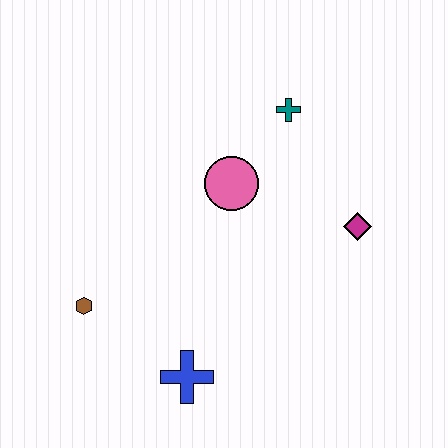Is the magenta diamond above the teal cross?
No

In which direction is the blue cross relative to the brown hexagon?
The blue cross is to the right of the brown hexagon.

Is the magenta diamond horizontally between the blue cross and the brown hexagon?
No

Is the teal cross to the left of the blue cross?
No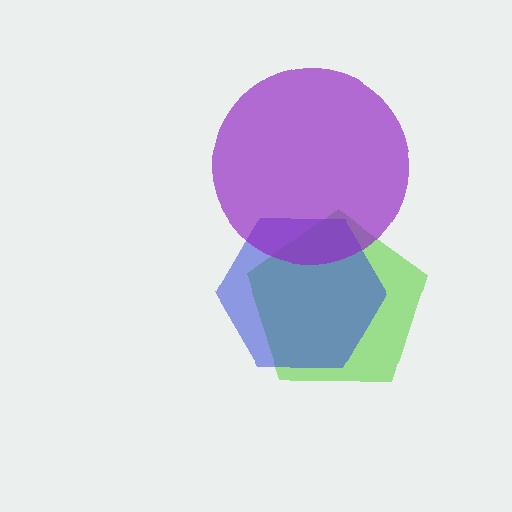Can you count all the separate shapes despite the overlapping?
Yes, there are 3 separate shapes.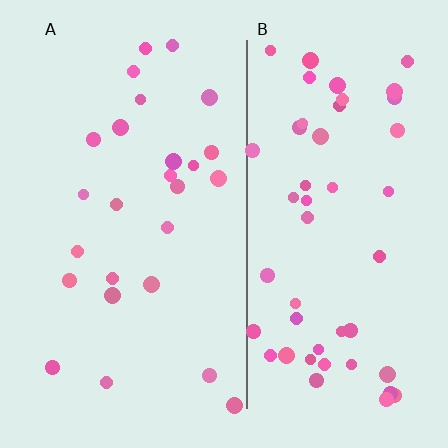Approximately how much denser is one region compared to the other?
Approximately 2.0× — region B over region A.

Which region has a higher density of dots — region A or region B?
B (the right).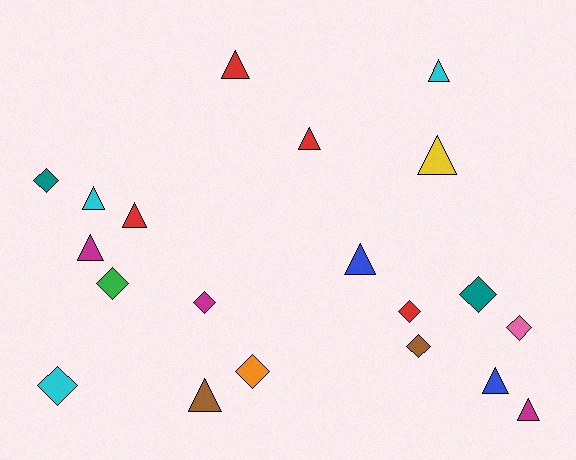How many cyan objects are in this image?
There are 3 cyan objects.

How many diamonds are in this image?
There are 9 diamonds.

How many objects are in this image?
There are 20 objects.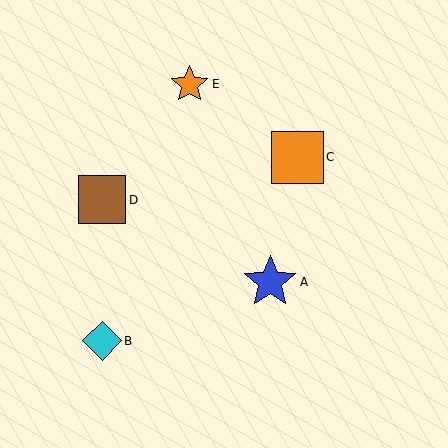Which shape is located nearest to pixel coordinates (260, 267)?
The blue star (labeled A) at (270, 282) is nearest to that location.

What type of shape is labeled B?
Shape B is a cyan diamond.